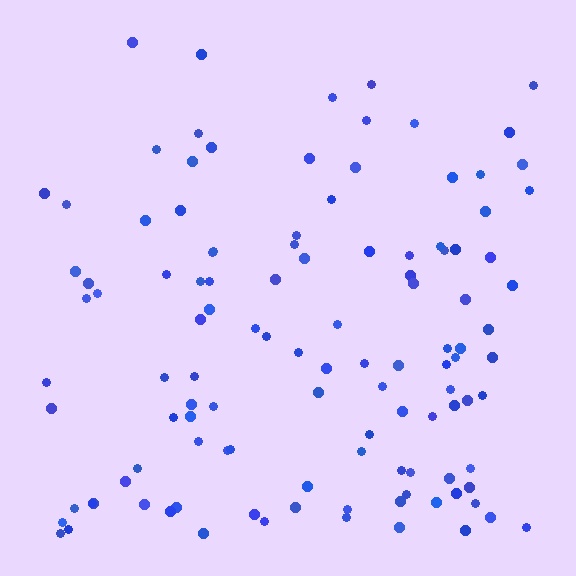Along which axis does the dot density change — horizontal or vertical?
Vertical.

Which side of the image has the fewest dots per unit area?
The top.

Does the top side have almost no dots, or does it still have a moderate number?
Still a moderate number, just noticeably fewer than the bottom.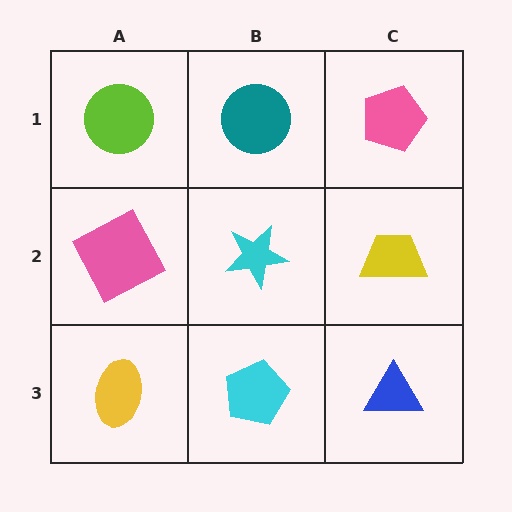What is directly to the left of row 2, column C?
A cyan star.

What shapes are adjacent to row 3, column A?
A pink square (row 2, column A), a cyan pentagon (row 3, column B).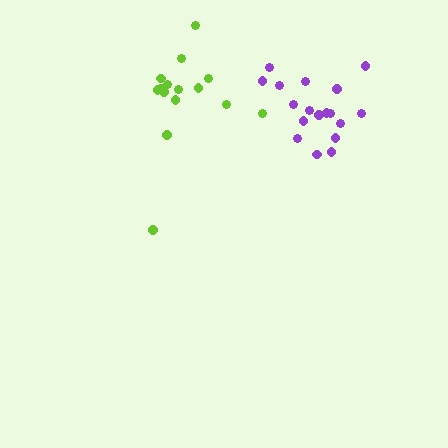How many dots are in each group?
Group 1: 18 dots, Group 2: 15 dots (33 total).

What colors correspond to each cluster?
The clusters are colored: purple, lime.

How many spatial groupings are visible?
There are 2 spatial groupings.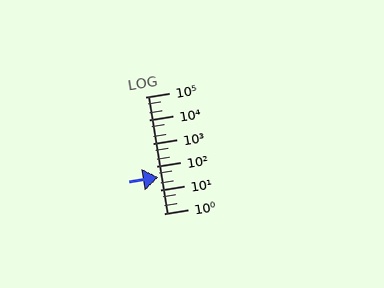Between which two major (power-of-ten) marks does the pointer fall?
The pointer is between 10 and 100.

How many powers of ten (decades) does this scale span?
The scale spans 5 decades, from 1 to 100000.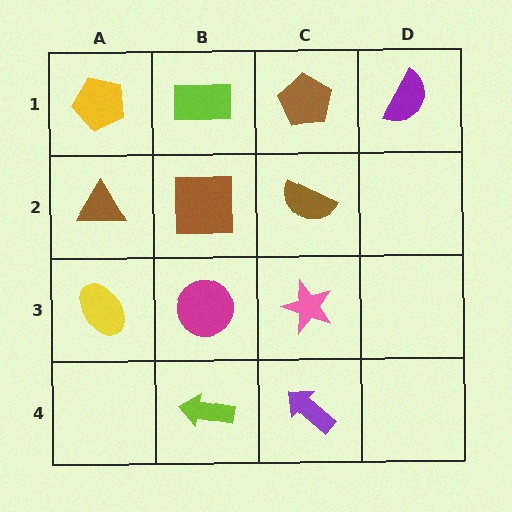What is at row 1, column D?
A purple semicircle.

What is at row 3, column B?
A magenta circle.